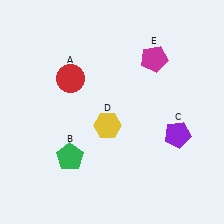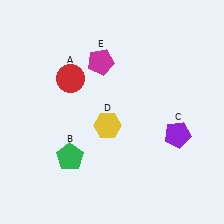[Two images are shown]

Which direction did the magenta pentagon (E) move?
The magenta pentagon (E) moved left.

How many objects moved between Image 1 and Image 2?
1 object moved between the two images.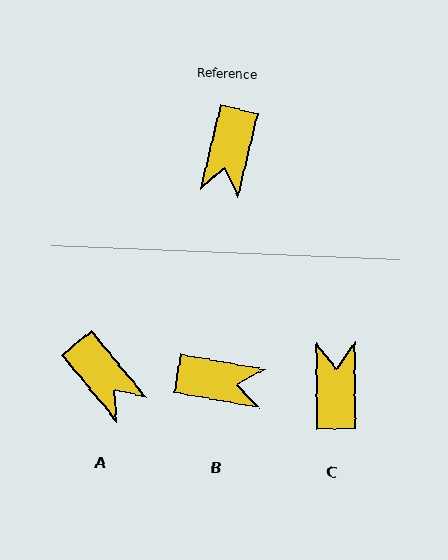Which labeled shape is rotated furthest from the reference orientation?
C, about 166 degrees away.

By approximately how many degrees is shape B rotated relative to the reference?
Approximately 93 degrees counter-clockwise.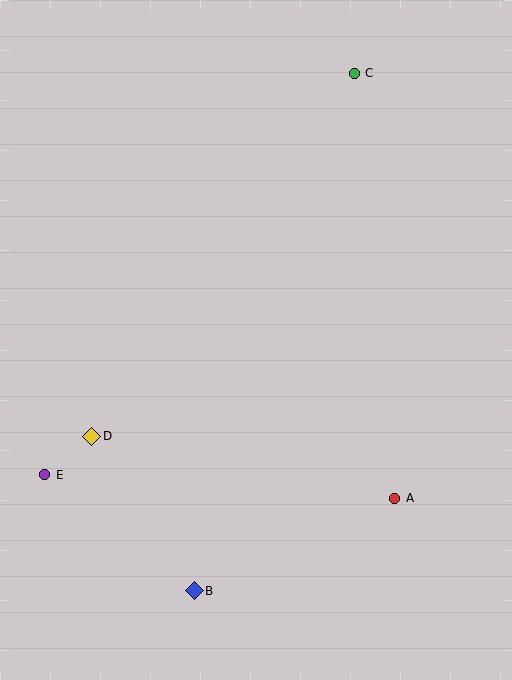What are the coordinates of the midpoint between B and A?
The midpoint between B and A is at (295, 544).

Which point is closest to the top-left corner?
Point C is closest to the top-left corner.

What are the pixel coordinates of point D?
Point D is at (92, 436).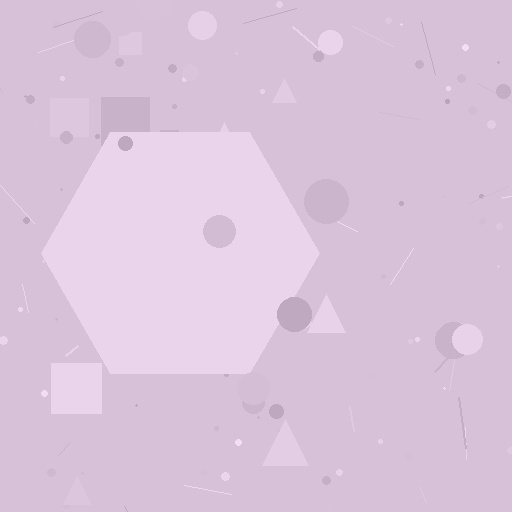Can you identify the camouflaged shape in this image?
The camouflaged shape is a hexagon.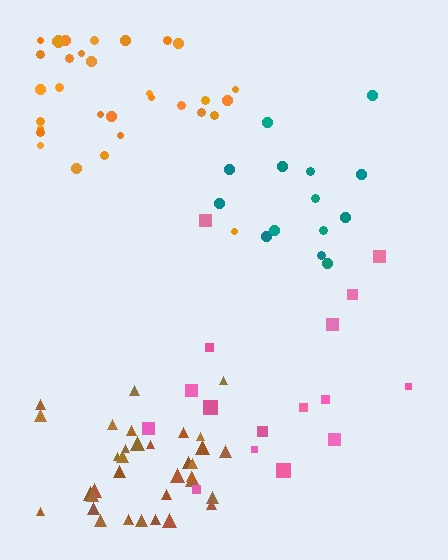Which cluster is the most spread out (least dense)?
Pink.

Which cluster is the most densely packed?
Brown.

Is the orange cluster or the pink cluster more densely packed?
Orange.